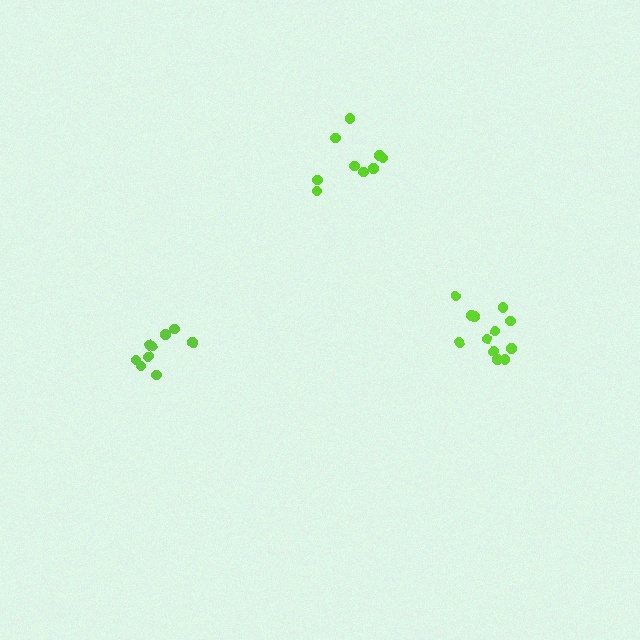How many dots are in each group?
Group 1: 9 dots, Group 2: 9 dots, Group 3: 13 dots (31 total).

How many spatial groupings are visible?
There are 3 spatial groupings.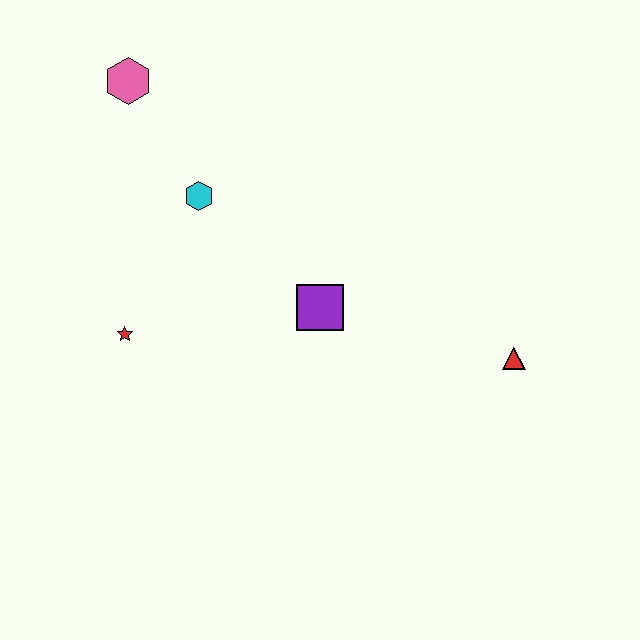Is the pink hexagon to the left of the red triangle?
Yes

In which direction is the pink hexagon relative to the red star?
The pink hexagon is above the red star.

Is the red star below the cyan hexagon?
Yes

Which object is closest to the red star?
The cyan hexagon is closest to the red star.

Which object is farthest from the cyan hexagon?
The red triangle is farthest from the cyan hexagon.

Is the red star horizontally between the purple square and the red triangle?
No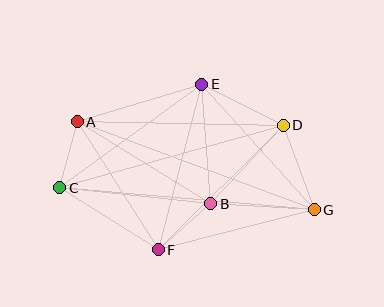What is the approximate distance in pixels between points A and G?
The distance between A and G is approximately 253 pixels.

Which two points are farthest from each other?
Points C and G are farthest from each other.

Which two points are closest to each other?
Points A and C are closest to each other.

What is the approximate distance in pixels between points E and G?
The distance between E and G is approximately 169 pixels.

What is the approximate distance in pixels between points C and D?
The distance between C and D is approximately 232 pixels.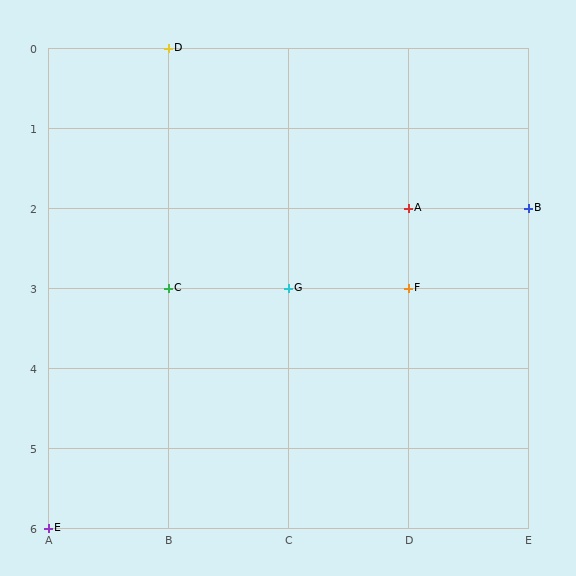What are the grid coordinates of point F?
Point F is at grid coordinates (D, 3).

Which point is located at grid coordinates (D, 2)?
Point A is at (D, 2).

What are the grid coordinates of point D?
Point D is at grid coordinates (B, 0).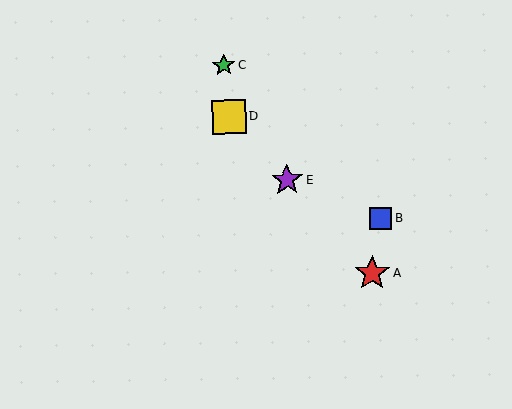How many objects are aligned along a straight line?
3 objects (A, D, E) are aligned along a straight line.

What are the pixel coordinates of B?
Object B is at (381, 218).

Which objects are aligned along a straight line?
Objects A, D, E are aligned along a straight line.